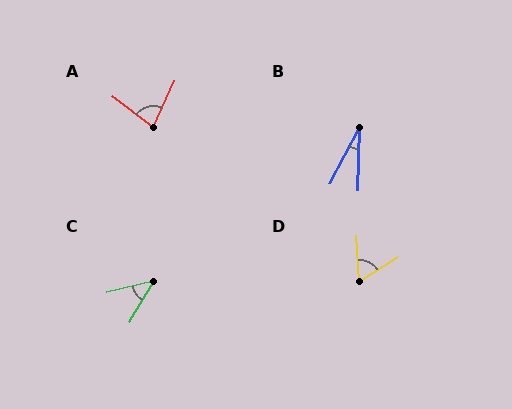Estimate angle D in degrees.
Approximately 60 degrees.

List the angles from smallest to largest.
B (26°), C (46°), D (60°), A (78°).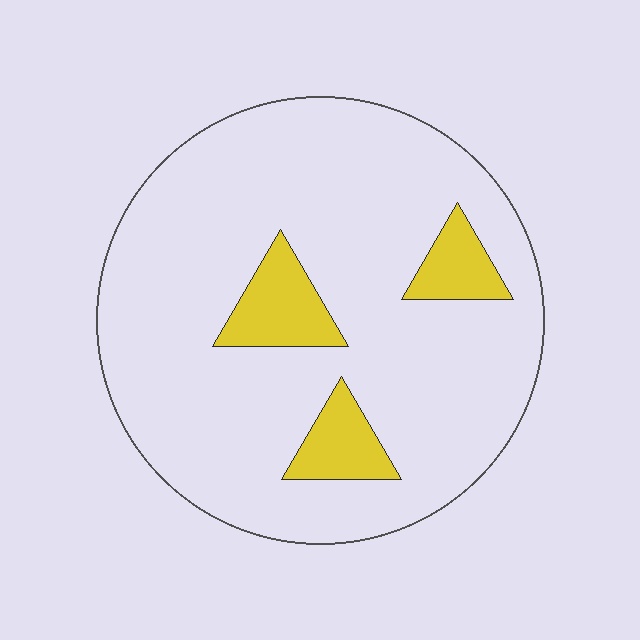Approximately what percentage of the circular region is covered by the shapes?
Approximately 15%.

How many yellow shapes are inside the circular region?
3.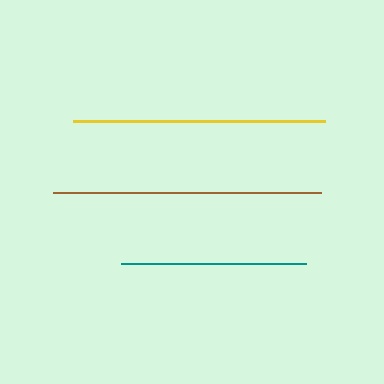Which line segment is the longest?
The brown line is the longest at approximately 268 pixels.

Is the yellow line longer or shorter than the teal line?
The yellow line is longer than the teal line.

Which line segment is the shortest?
The teal line is the shortest at approximately 184 pixels.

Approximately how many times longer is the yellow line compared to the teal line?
The yellow line is approximately 1.4 times the length of the teal line.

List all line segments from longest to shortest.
From longest to shortest: brown, yellow, teal.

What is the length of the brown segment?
The brown segment is approximately 268 pixels long.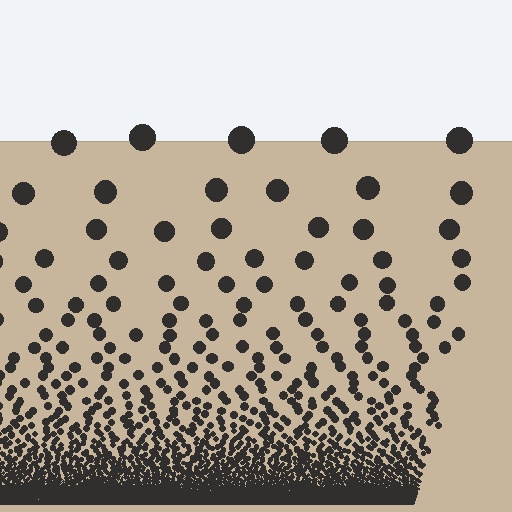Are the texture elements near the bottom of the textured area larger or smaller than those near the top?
Smaller. The gradient is inverted — elements near the bottom are smaller and denser.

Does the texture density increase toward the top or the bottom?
Density increases toward the bottom.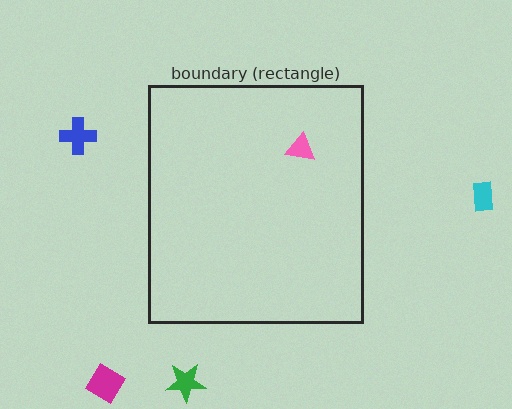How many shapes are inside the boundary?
1 inside, 4 outside.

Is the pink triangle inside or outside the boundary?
Inside.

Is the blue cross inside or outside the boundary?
Outside.